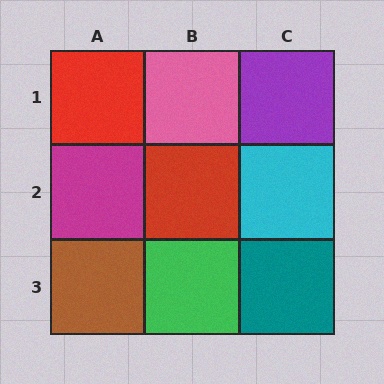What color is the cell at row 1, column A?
Red.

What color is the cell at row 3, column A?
Brown.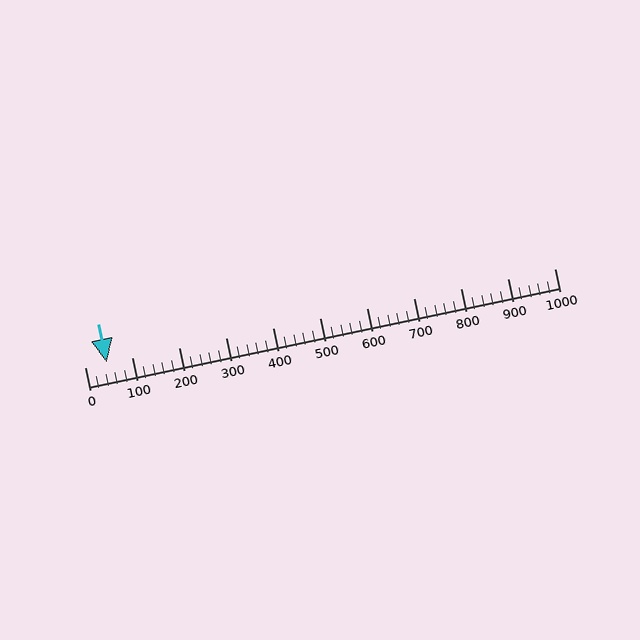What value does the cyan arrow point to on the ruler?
The cyan arrow points to approximately 48.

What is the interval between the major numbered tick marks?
The major tick marks are spaced 100 units apart.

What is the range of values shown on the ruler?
The ruler shows values from 0 to 1000.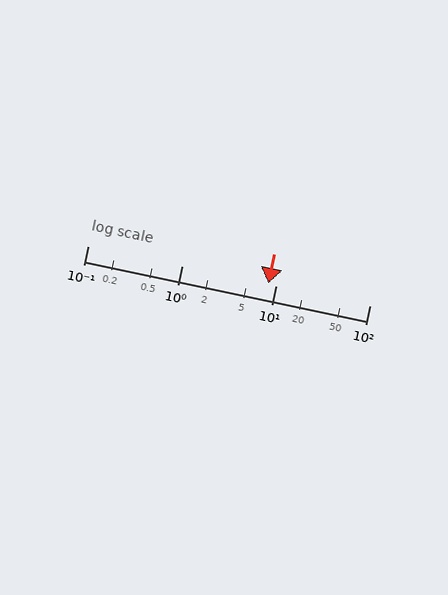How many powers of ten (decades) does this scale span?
The scale spans 3 decades, from 0.1 to 100.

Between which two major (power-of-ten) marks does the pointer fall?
The pointer is between 1 and 10.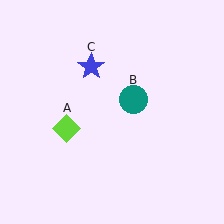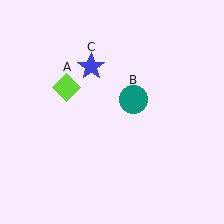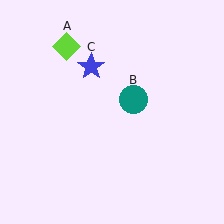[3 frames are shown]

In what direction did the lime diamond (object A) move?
The lime diamond (object A) moved up.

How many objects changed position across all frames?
1 object changed position: lime diamond (object A).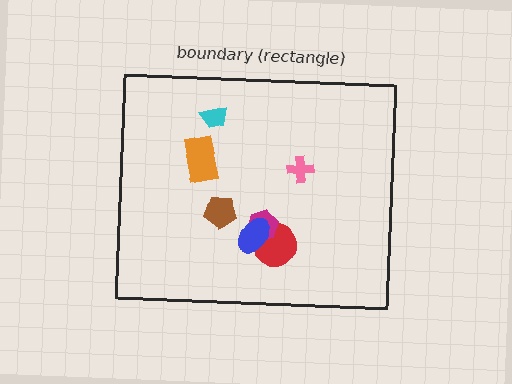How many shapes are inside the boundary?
7 inside, 0 outside.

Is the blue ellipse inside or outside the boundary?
Inside.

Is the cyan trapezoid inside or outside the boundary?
Inside.